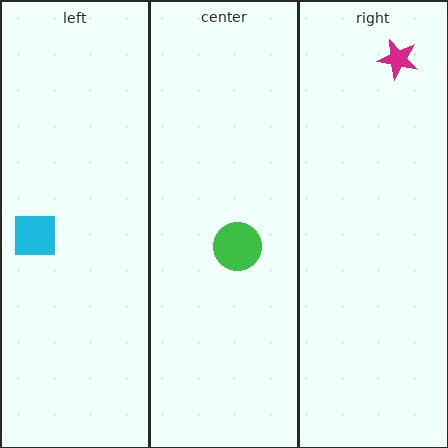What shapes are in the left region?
The cyan square.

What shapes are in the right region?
The magenta star.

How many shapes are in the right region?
1.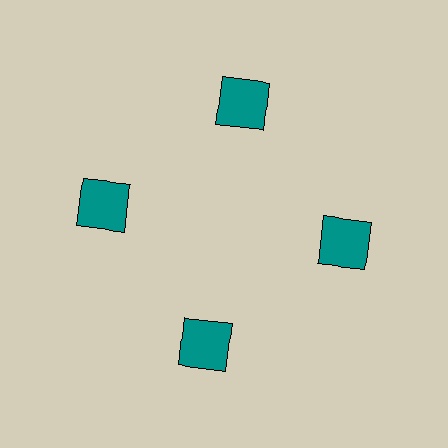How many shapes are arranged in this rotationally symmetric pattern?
There are 4 shapes, arranged in 4 groups of 1.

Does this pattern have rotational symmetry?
Yes, this pattern has 4-fold rotational symmetry. It looks the same after rotating 90 degrees around the center.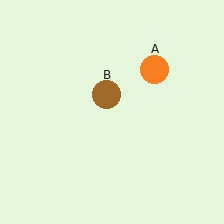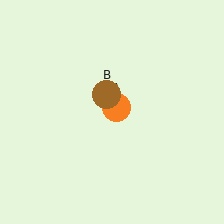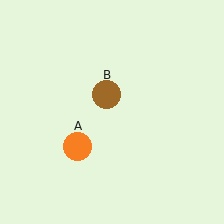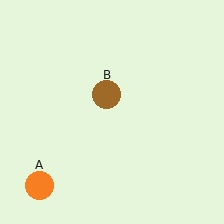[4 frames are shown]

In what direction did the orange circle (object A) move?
The orange circle (object A) moved down and to the left.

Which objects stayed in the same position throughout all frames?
Brown circle (object B) remained stationary.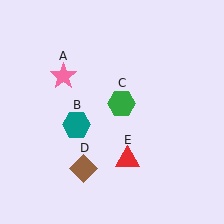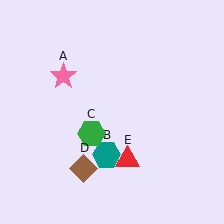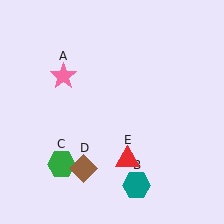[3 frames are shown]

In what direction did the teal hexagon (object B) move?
The teal hexagon (object B) moved down and to the right.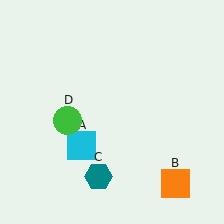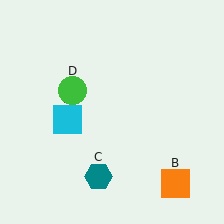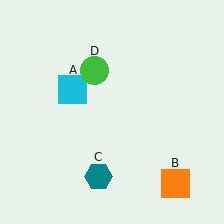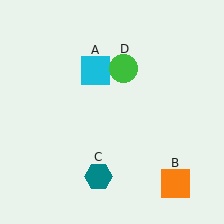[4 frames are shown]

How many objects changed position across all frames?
2 objects changed position: cyan square (object A), green circle (object D).